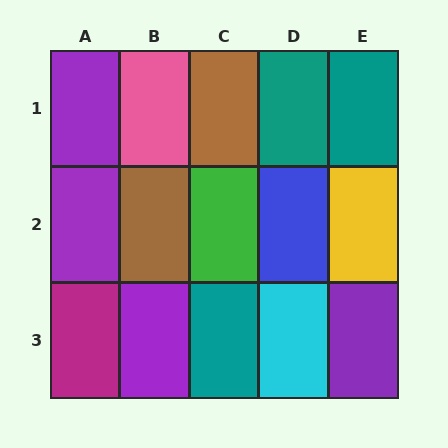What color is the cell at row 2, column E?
Yellow.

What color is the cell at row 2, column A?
Purple.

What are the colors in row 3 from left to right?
Magenta, purple, teal, cyan, purple.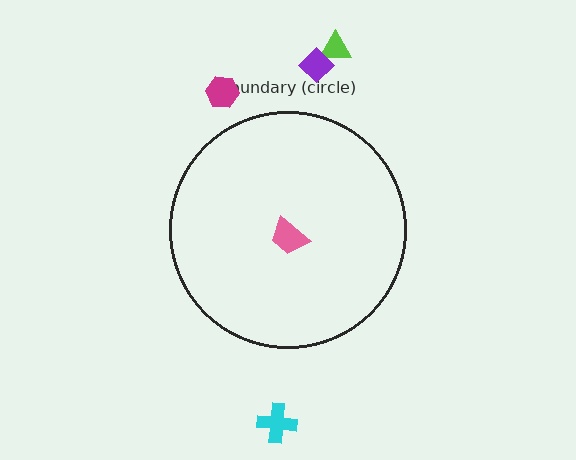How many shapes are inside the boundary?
1 inside, 4 outside.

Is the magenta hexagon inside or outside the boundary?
Outside.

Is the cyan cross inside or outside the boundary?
Outside.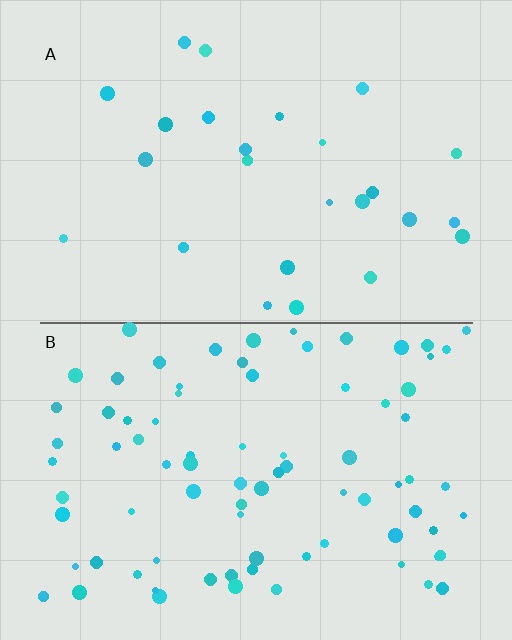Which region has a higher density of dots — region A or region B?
B (the bottom).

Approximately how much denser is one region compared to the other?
Approximately 3.2× — region B over region A.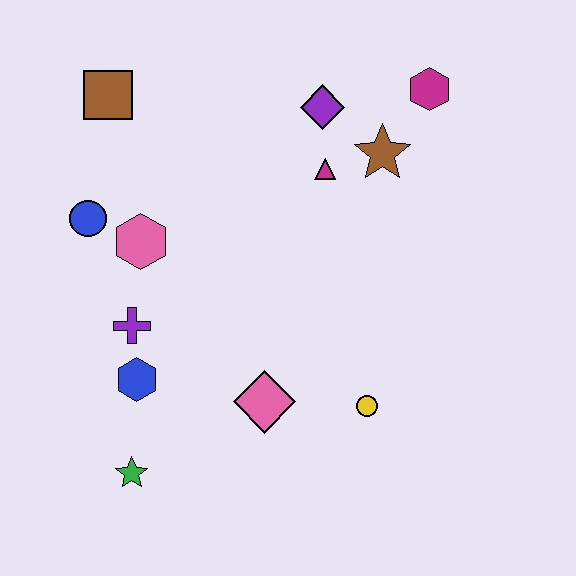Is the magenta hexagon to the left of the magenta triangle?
No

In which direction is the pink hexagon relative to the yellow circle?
The pink hexagon is to the left of the yellow circle.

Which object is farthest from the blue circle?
The magenta hexagon is farthest from the blue circle.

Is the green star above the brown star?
No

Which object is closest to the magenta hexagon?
The brown star is closest to the magenta hexagon.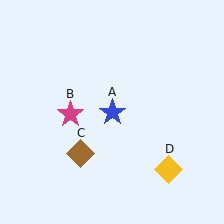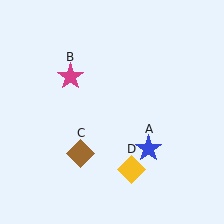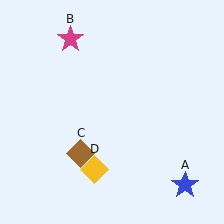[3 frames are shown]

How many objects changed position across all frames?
3 objects changed position: blue star (object A), magenta star (object B), yellow diamond (object D).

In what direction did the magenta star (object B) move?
The magenta star (object B) moved up.